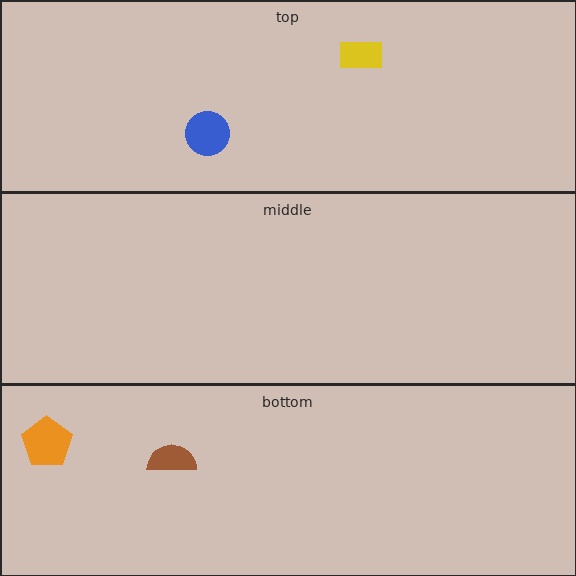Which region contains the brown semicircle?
The bottom region.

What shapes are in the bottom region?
The brown semicircle, the orange pentagon.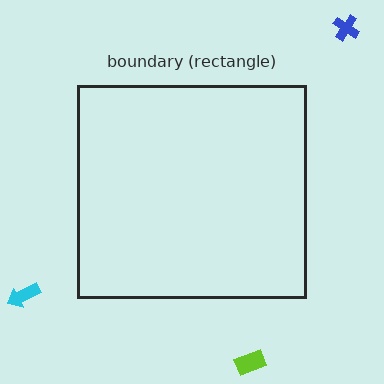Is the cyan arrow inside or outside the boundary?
Outside.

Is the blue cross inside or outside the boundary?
Outside.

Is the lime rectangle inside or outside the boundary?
Outside.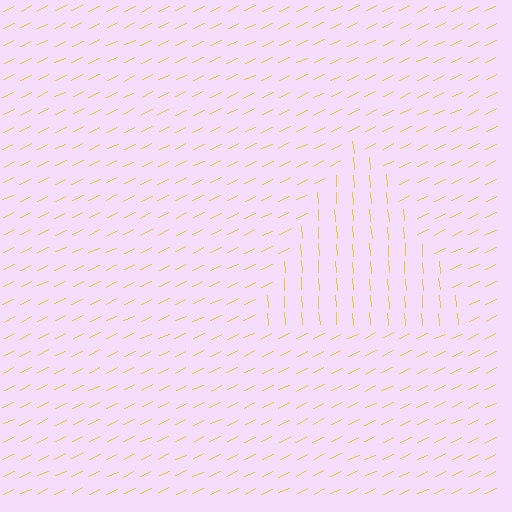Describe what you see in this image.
The image is filled with small yellow line segments. A triangle region in the image has lines oriented differently from the surrounding lines, creating a visible texture boundary.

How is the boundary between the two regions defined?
The boundary is defined purely by a change in line orientation (approximately 69 degrees difference). All lines are the same color and thickness.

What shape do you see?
I see a triangle.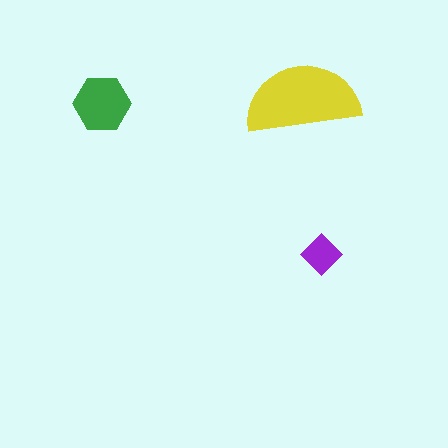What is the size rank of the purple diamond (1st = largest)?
3rd.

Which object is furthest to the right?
The purple diamond is rightmost.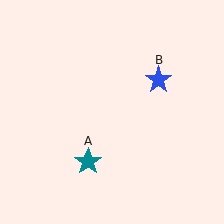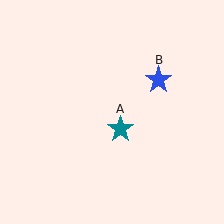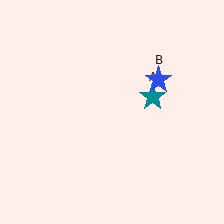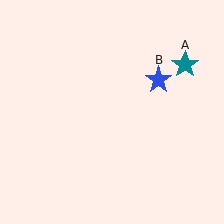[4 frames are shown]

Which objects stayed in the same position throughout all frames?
Blue star (object B) remained stationary.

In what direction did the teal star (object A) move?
The teal star (object A) moved up and to the right.